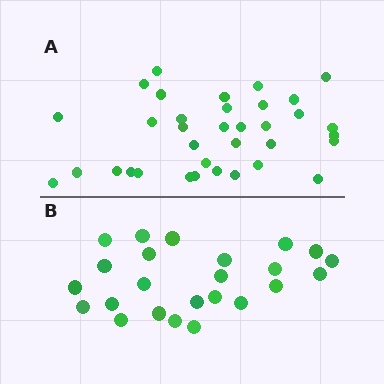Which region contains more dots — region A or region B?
Region A (the top region) has more dots.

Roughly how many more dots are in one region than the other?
Region A has roughly 12 or so more dots than region B.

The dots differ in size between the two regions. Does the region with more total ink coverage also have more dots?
No. Region B has more total ink coverage because its dots are larger, but region A actually contains more individual dots. Total area can be misleading — the number of items is what matters here.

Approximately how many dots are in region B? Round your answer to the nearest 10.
About 20 dots. (The exact count is 24, which rounds to 20.)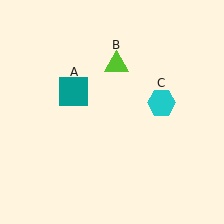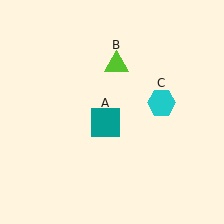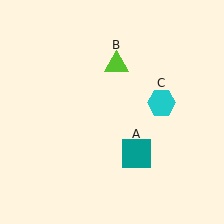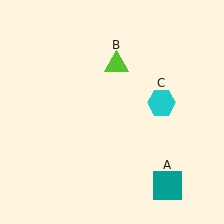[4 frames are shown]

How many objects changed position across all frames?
1 object changed position: teal square (object A).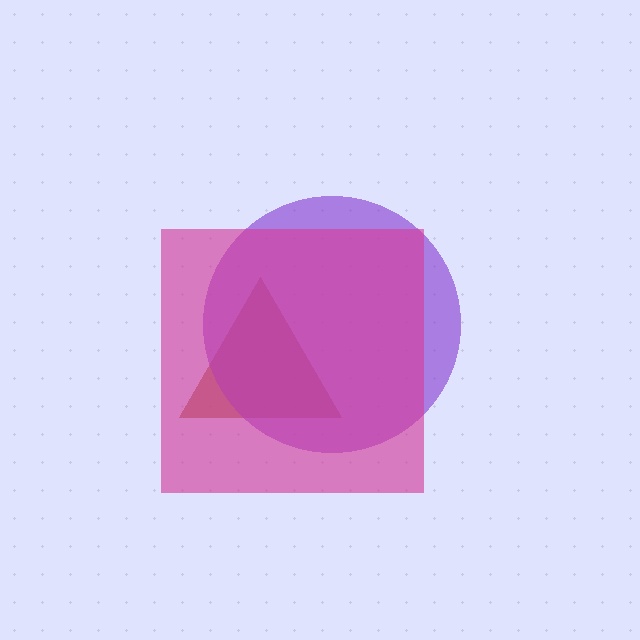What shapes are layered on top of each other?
The layered shapes are: a brown triangle, a purple circle, a magenta square.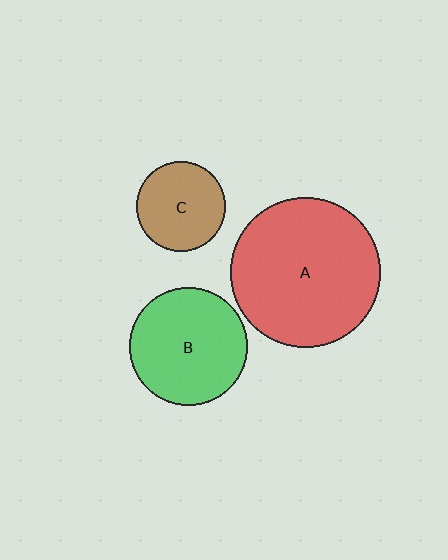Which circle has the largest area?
Circle A (red).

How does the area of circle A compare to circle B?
Approximately 1.6 times.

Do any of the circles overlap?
No, none of the circles overlap.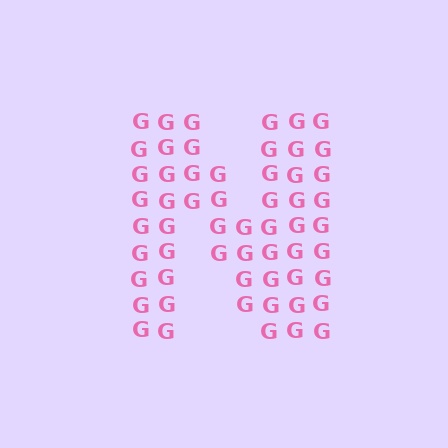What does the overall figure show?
The overall figure shows the letter N.